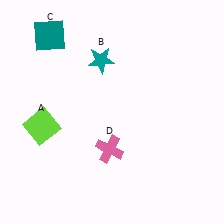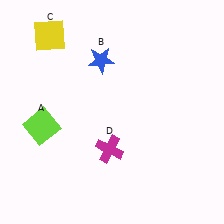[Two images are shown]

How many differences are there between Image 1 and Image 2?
There are 3 differences between the two images.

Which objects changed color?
B changed from teal to blue. C changed from teal to yellow. D changed from pink to magenta.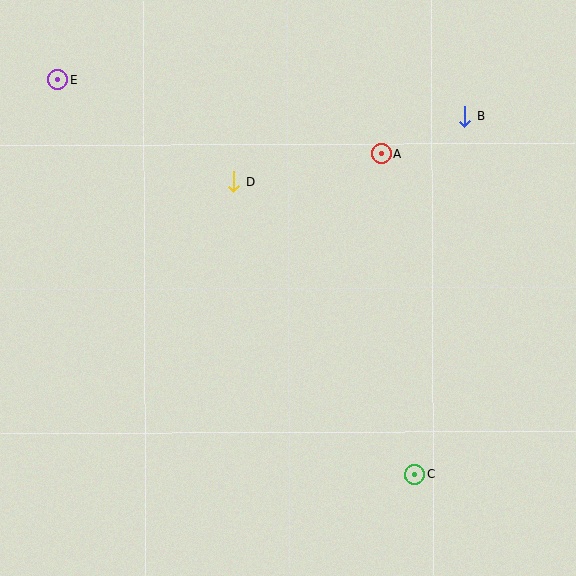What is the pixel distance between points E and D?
The distance between E and D is 203 pixels.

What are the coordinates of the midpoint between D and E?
The midpoint between D and E is at (146, 131).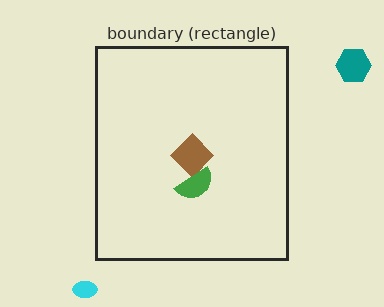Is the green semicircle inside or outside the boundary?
Inside.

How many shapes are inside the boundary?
2 inside, 2 outside.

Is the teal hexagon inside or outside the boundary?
Outside.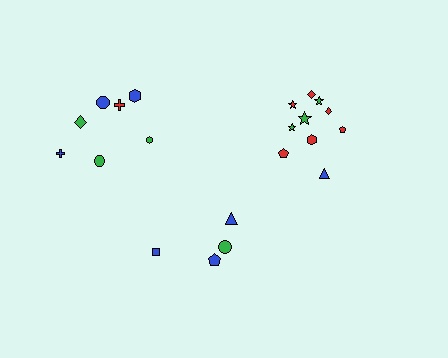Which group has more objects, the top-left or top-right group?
The top-right group.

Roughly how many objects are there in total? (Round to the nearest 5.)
Roughly 20 objects in total.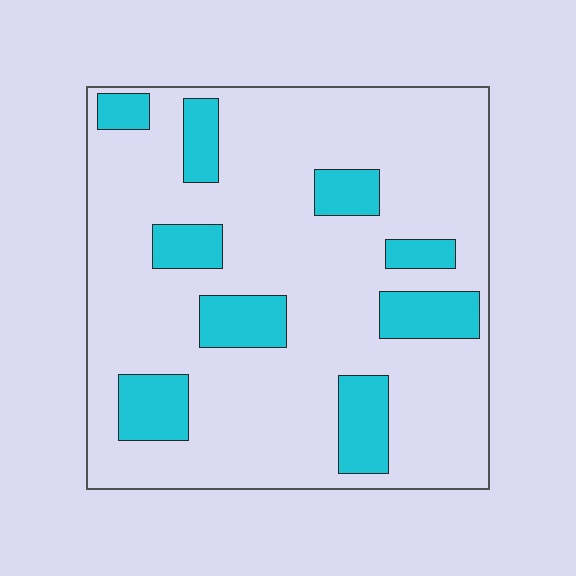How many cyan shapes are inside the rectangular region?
9.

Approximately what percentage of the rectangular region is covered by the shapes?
Approximately 20%.